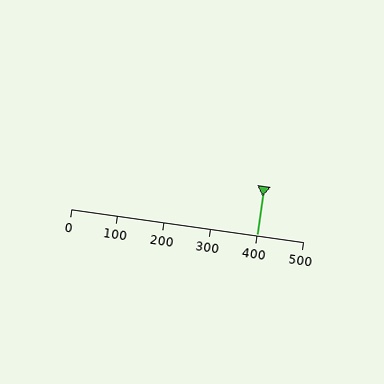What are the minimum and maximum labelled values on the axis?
The axis runs from 0 to 500.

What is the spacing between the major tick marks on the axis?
The major ticks are spaced 100 apart.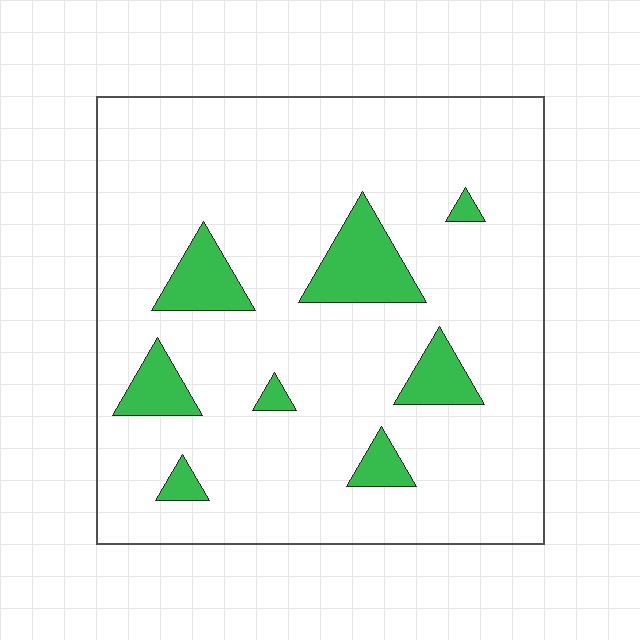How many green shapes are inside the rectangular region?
8.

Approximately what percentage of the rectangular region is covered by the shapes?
Approximately 10%.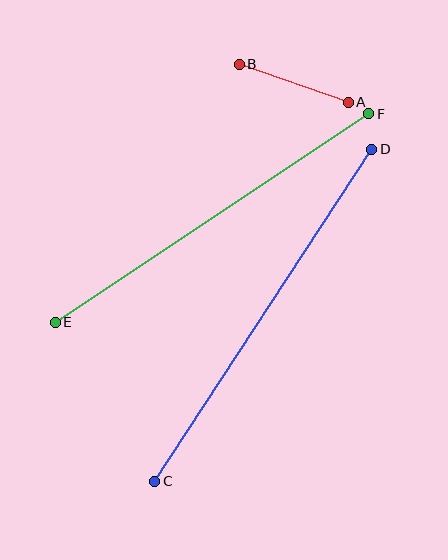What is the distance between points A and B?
The distance is approximately 115 pixels.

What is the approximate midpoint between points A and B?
The midpoint is at approximately (294, 83) pixels.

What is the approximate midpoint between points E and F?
The midpoint is at approximately (212, 218) pixels.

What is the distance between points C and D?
The distance is approximately 397 pixels.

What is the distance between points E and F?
The distance is approximately 377 pixels.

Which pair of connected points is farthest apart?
Points C and D are farthest apart.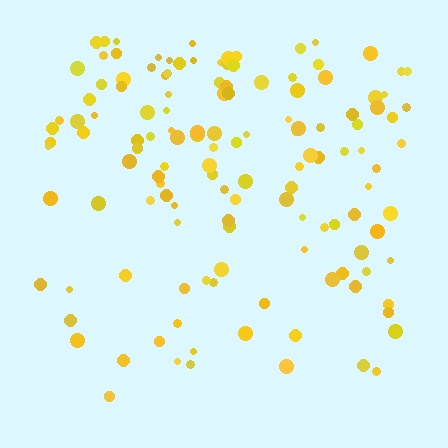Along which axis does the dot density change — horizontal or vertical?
Vertical.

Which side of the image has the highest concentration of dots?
The top.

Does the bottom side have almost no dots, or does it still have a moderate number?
Still a moderate number, just noticeably fewer than the top.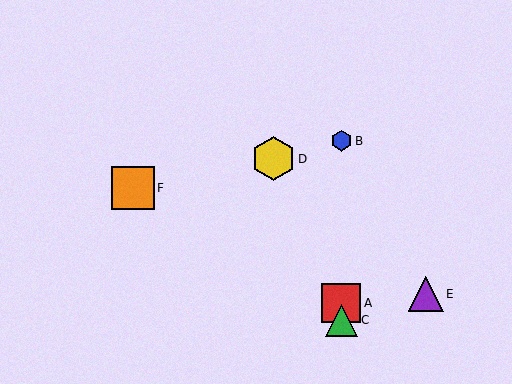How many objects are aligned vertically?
3 objects (A, B, C) are aligned vertically.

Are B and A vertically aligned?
Yes, both are at x≈341.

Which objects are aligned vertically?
Objects A, B, C are aligned vertically.